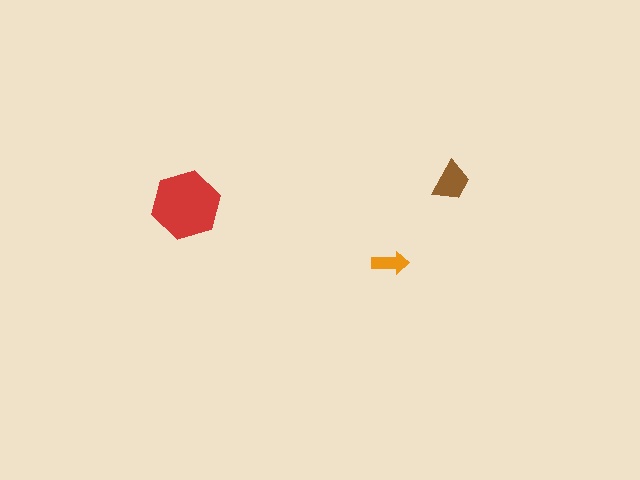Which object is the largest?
The red hexagon.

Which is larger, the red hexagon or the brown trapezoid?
The red hexagon.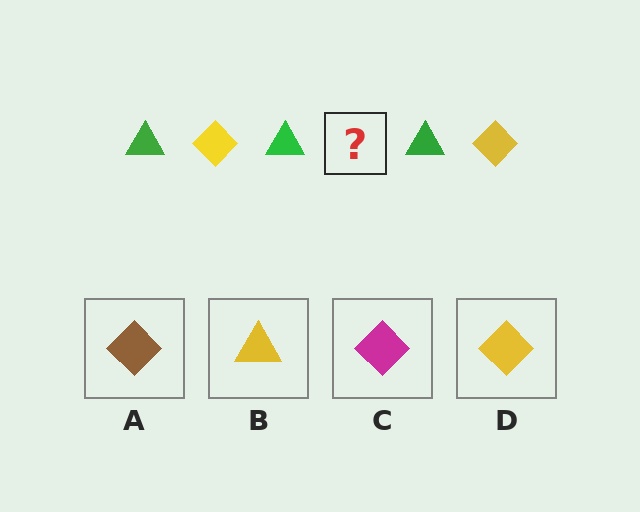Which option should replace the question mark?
Option D.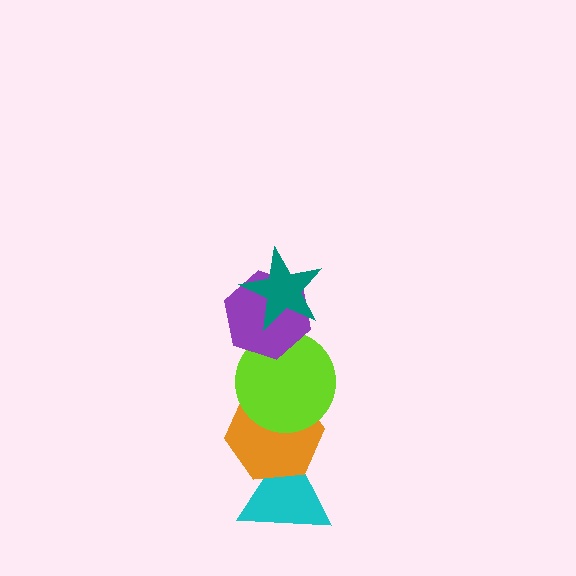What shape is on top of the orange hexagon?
The lime circle is on top of the orange hexagon.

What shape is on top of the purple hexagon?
The teal star is on top of the purple hexagon.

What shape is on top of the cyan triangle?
The orange hexagon is on top of the cyan triangle.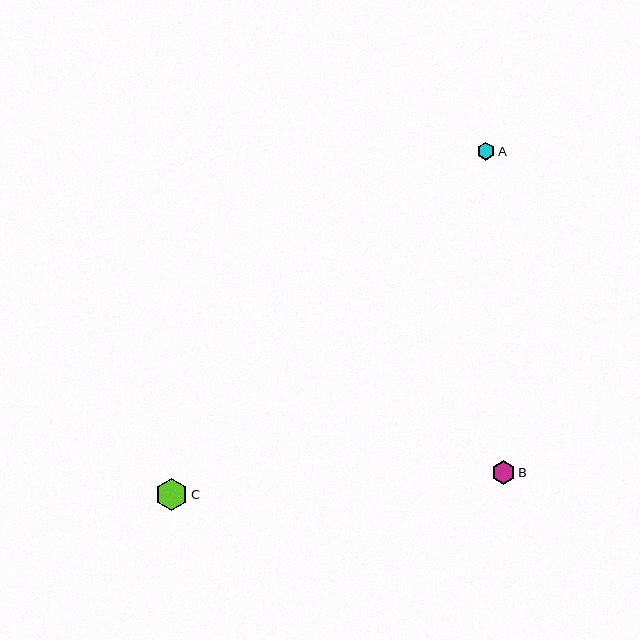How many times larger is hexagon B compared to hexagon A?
Hexagon B is approximately 1.3 times the size of hexagon A.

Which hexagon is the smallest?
Hexagon A is the smallest with a size of approximately 18 pixels.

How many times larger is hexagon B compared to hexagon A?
Hexagon B is approximately 1.3 times the size of hexagon A.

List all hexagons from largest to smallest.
From largest to smallest: C, B, A.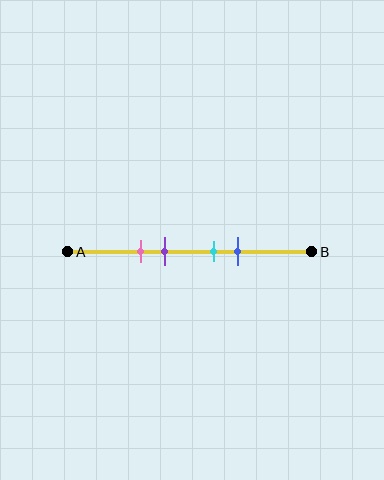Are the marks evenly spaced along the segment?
No, the marks are not evenly spaced.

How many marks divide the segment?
There are 4 marks dividing the segment.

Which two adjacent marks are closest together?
The cyan and blue marks are the closest adjacent pair.